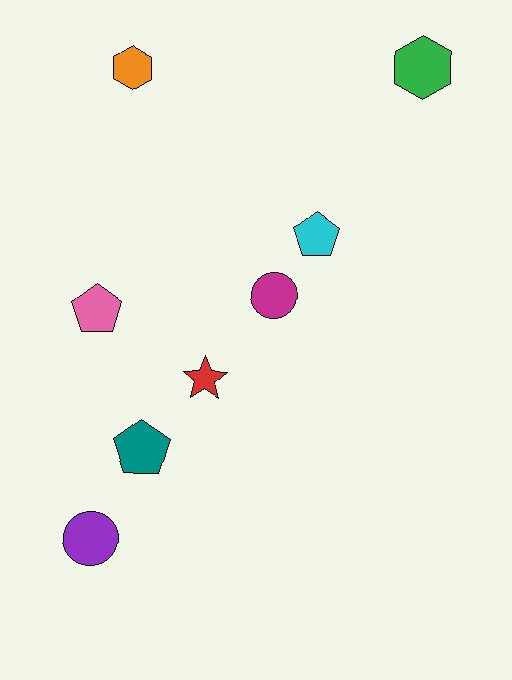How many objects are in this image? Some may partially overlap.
There are 8 objects.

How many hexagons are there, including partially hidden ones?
There are 2 hexagons.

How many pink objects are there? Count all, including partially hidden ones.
There is 1 pink object.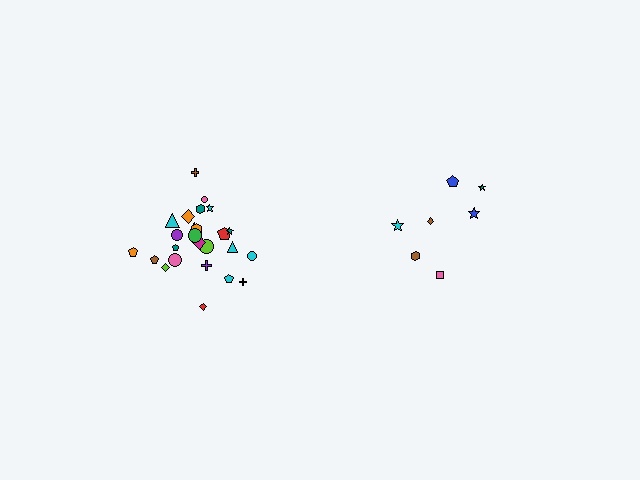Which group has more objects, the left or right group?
The left group.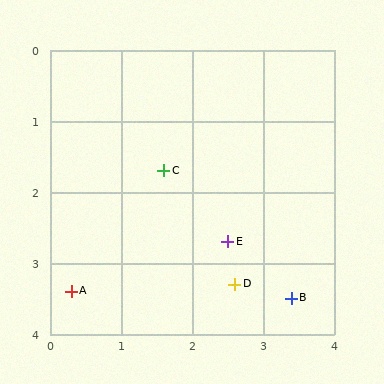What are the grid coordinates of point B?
Point B is at approximately (3.4, 3.5).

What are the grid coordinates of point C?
Point C is at approximately (1.6, 1.7).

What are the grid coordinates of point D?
Point D is at approximately (2.6, 3.3).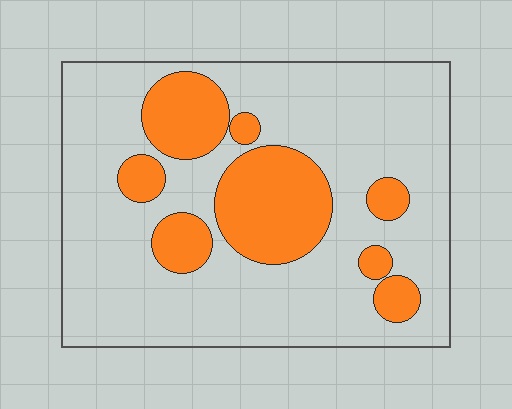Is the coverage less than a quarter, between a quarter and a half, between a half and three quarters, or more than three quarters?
Less than a quarter.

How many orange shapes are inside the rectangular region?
8.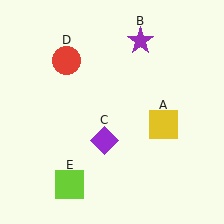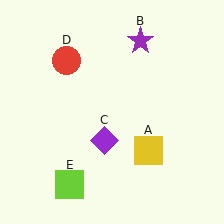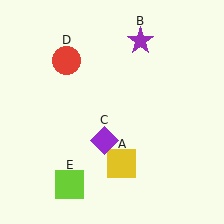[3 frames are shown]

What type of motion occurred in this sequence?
The yellow square (object A) rotated clockwise around the center of the scene.